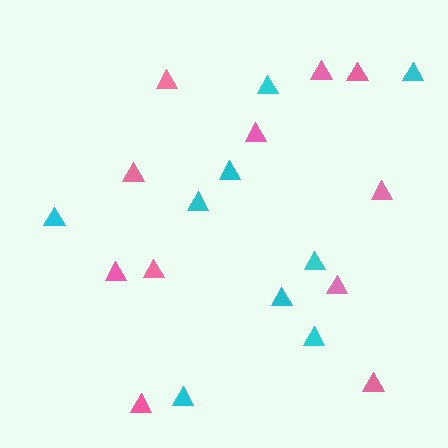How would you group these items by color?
There are 2 groups: one group of cyan triangles (9) and one group of pink triangles (11).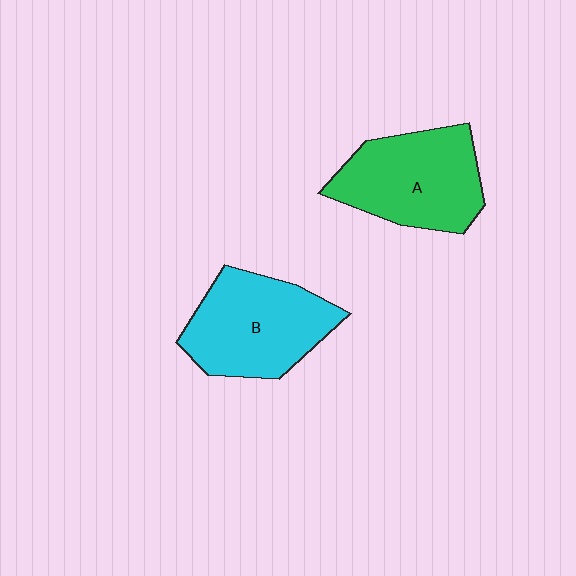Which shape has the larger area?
Shape B (cyan).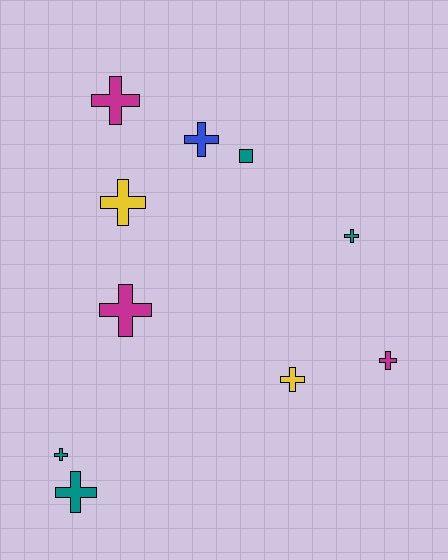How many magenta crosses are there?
There are 3 magenta crosses.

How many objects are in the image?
There are 10 objects.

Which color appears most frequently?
Teal, with 4 objects.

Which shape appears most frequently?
Cross, with 9 objects.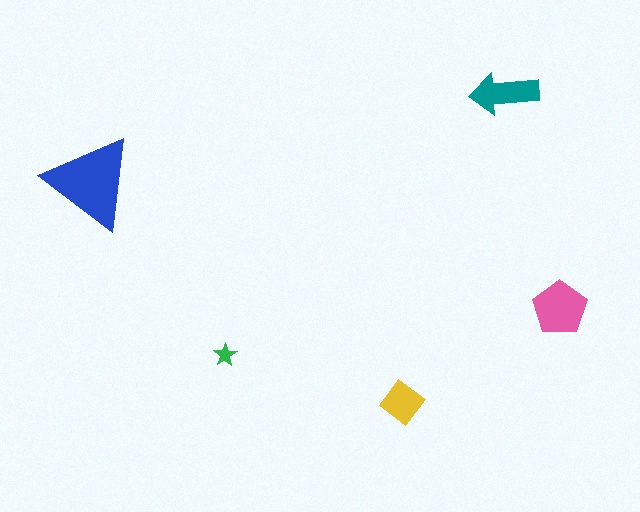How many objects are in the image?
There are 5 objects in the image.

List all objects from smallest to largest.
The green star, the yellow diamond, the teal arrow, the pink pentagon, the blue triangle.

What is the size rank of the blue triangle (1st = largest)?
1st.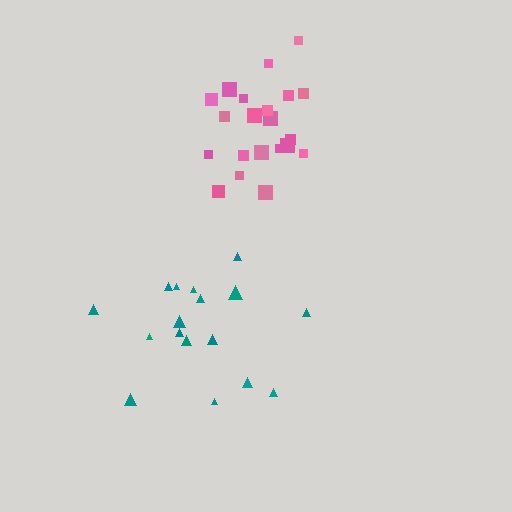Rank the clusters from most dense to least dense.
pink, teal.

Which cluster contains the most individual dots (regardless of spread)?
Pink (21).